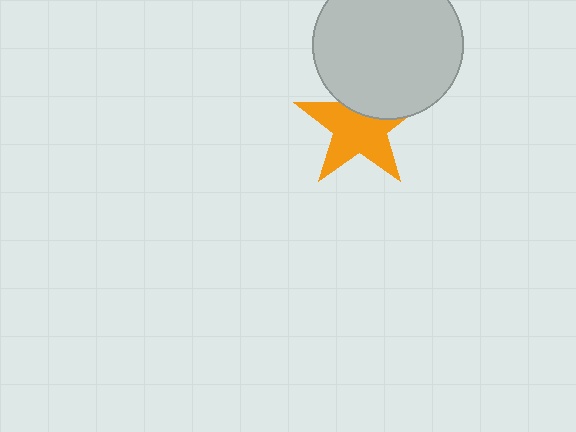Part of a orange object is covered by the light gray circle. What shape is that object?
It is a star.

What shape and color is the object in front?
The object in front is a light gray circle.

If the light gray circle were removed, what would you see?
You would see the complete orange star.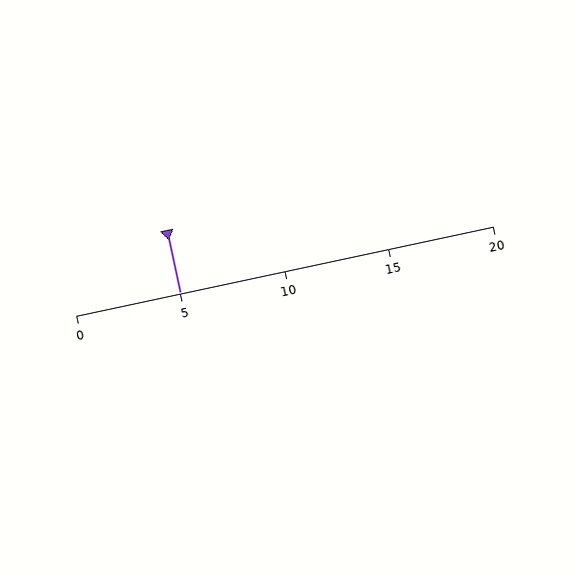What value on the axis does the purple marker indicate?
The marker indicates approximately 5.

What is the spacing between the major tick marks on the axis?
The major ticks are spaced 5 apart.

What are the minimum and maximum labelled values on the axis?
The axis runs from 0 to 20.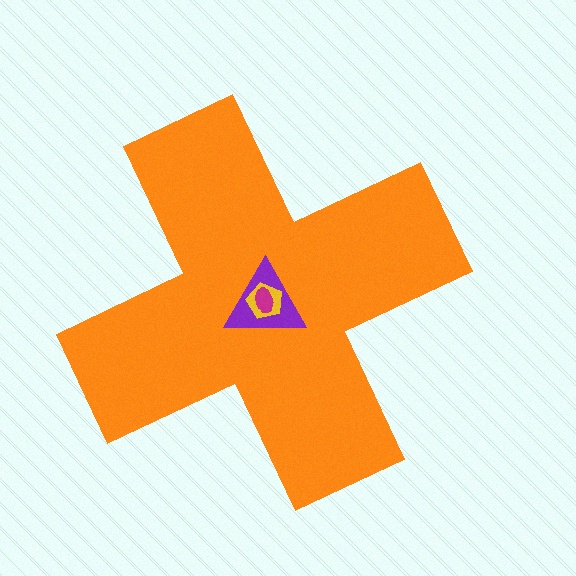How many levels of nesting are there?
4.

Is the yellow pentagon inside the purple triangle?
Yes.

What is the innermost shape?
The magenta ellipse.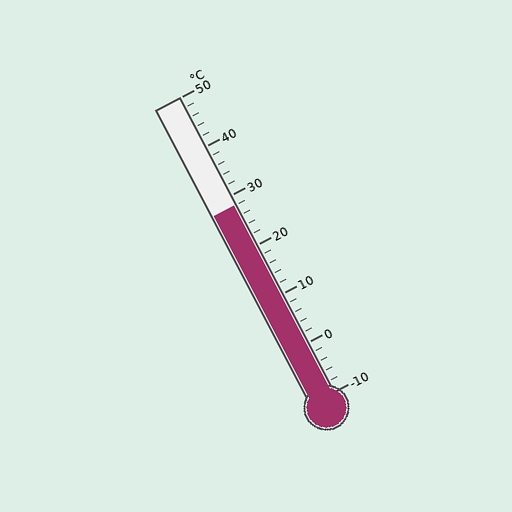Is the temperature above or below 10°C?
The temperature is above 10°C.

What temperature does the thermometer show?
The thermometer shows approximately 28°C.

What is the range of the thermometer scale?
The thermometer scale ranges from -10°C to 50°C.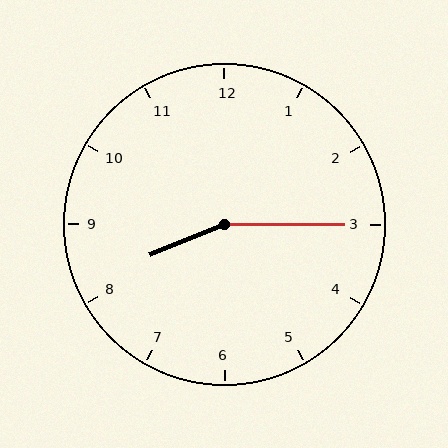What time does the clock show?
8:15.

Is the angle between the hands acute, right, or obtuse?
It is obtuse.